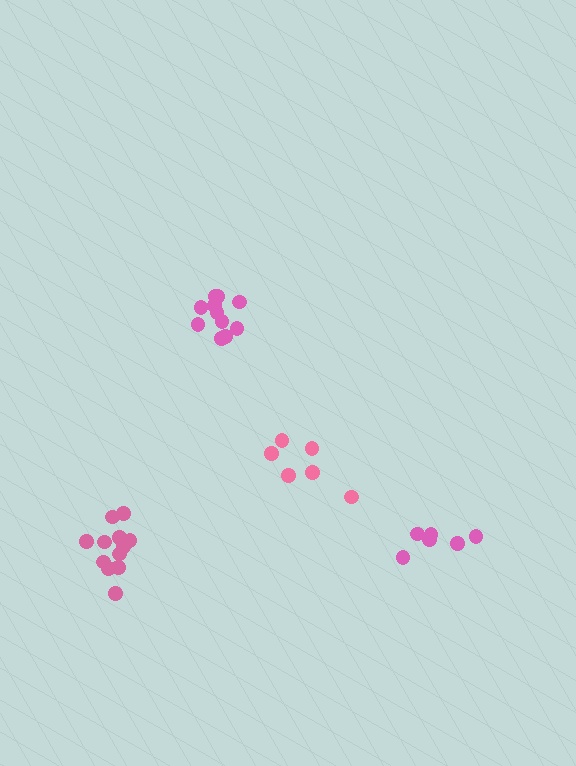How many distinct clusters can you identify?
There are 4 distinct clusters.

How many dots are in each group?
Group 1: 6 dots, Group 2: 12 dots, Group 3: 11 dots, Group 4: 6 dots (35 total).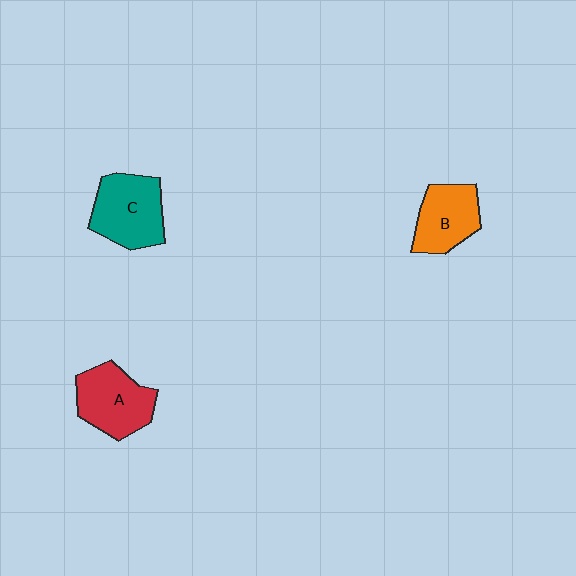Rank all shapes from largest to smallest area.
From largest to smallest: C (teal), A (red), B (orange).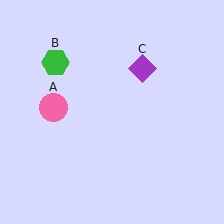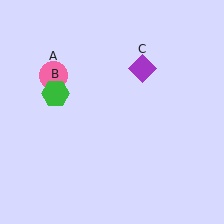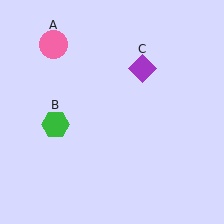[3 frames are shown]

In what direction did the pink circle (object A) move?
The pink circle (object A) moved up.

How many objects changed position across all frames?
2 objects changed position: pink circle (object A), green hexagon (object B).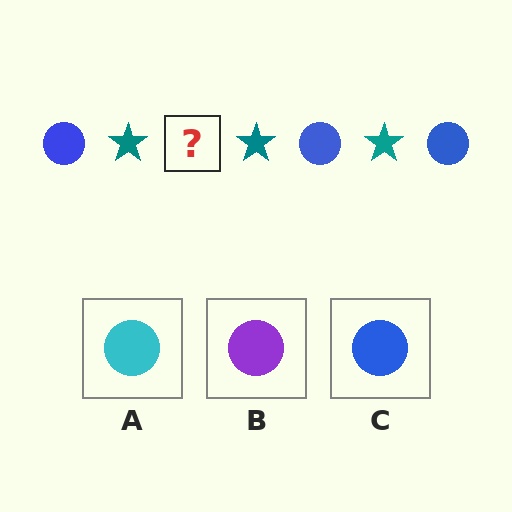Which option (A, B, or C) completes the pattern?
C.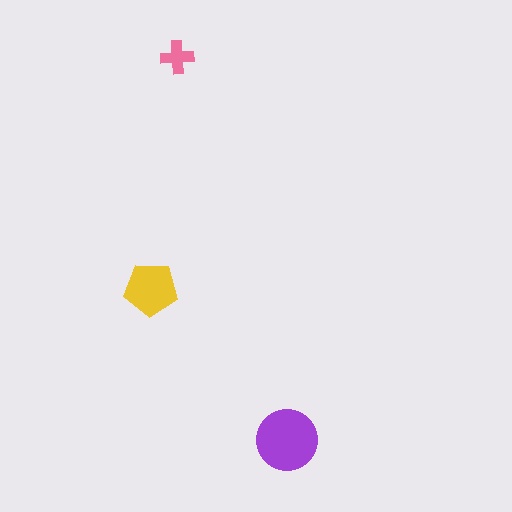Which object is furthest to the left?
The yellow pentagon is leftmost.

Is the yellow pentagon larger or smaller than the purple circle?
Smaller.